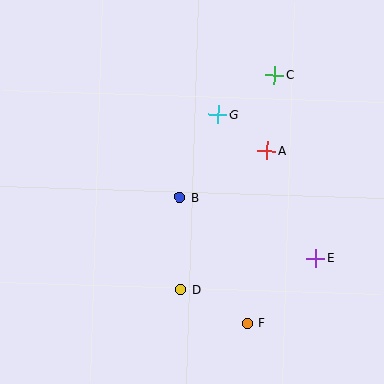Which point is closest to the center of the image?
Point B at (179, 197) is closest to the center.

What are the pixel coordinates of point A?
Point A is at (267, 151).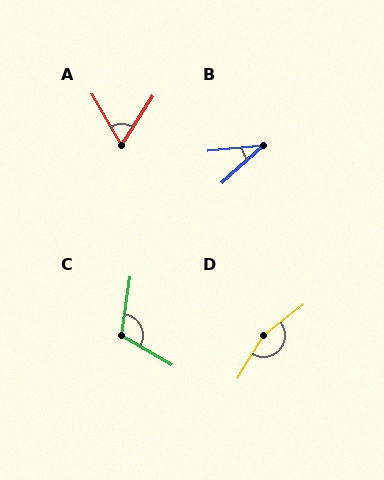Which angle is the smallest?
B, at approximately 36 degrees.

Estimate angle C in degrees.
Approximately 111 degrees.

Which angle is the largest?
D, at approximately 160 degrees.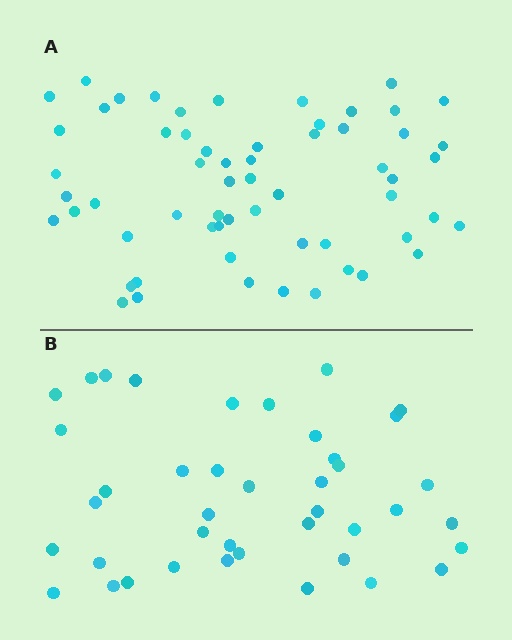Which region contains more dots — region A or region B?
Region A (the top region) has more dots.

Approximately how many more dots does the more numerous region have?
Region A has approximately 20 more dots than region B.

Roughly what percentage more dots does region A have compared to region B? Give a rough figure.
About 45% more.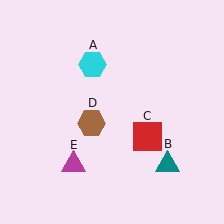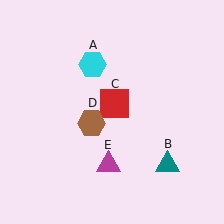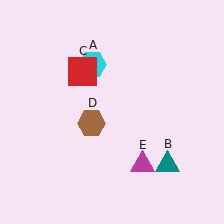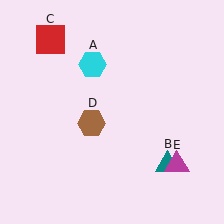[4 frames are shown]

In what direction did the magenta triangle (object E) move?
The magenta triangle (object E) moved right.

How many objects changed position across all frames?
2 objects changed position: red square (object C), magenta triangle (object E).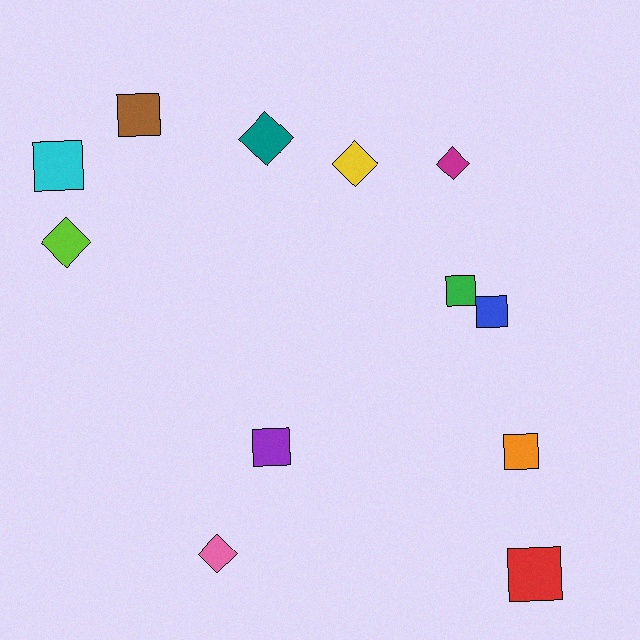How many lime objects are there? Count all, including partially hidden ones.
There is 1 lime object.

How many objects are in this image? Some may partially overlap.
There are 12 objects.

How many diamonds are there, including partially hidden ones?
There are 5 diamonds.